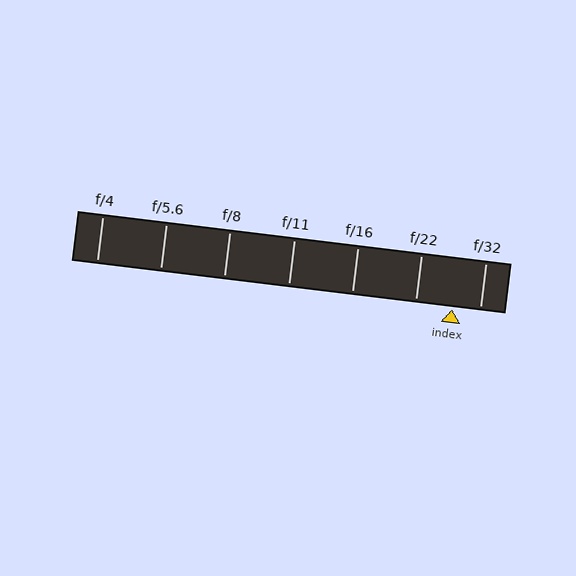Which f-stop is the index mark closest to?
The index mark is closest to f/32.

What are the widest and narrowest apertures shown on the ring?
The widest aperture shown is f/4 and the narrowest is f/32.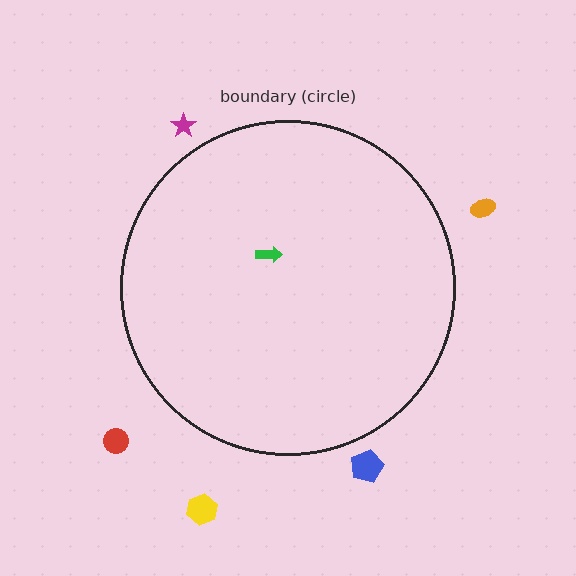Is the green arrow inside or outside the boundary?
Inside.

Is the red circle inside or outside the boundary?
Outside.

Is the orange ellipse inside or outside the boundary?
Outside.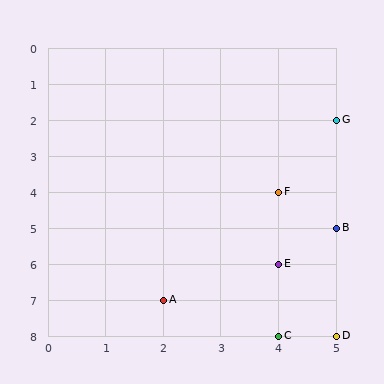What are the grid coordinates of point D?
Point D is at grid coordinates (5, 8).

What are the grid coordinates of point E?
Point E is at grid coordinates (4, 6).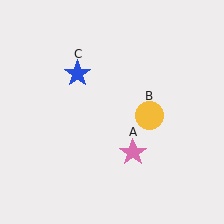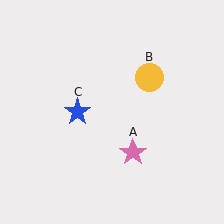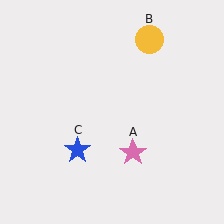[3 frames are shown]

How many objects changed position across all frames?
2 objects changed position: yellow circle (object B), blue star (object C).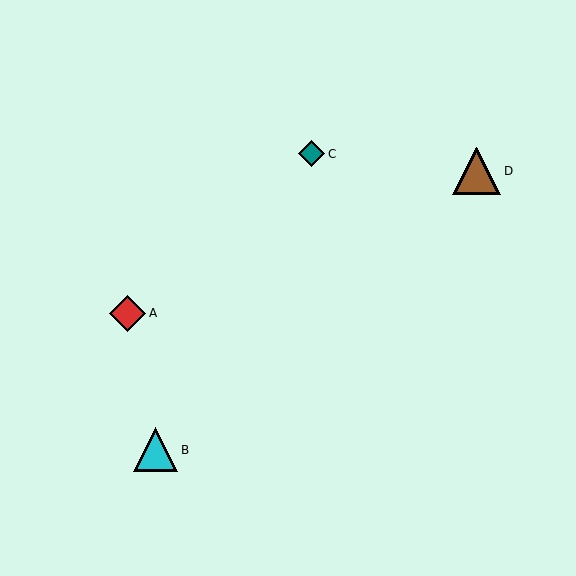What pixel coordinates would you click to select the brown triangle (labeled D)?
Click at (477, 171) to select the brown triangle D.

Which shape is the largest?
The brown triangle (labeled D) is the largest.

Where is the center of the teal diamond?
The center of the teal diamond is at (312, 154).